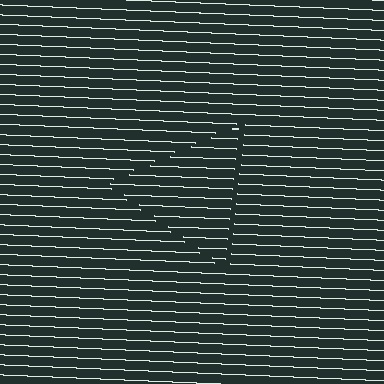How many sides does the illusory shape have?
3 sides — the line-ends trace a triangle.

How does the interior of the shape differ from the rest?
The interior of the shape contains the same grating, shifted by half a period — the contour is defined by the phase discontinuity where line-ends from the inner and outer gratings abut.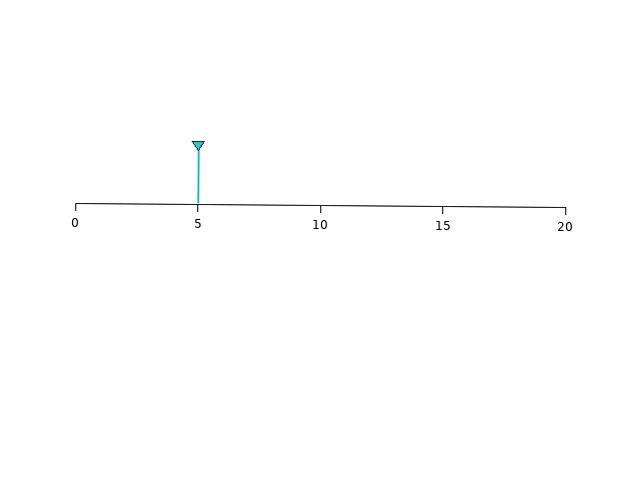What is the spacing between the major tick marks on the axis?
The major ticks are spaced 5 apart.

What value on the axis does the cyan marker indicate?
The marker indicates approximately 5.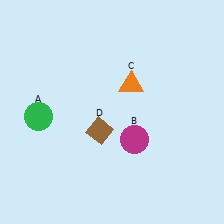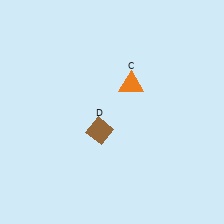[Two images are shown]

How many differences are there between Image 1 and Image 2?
There are 2 differences between the two images.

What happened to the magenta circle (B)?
The magenta circle (B) was removed in Image 2. It was in the bottom-right area of Image 1.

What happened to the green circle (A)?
The green circle (A) was removed in Image 2. It was in the bottom-left area of Image 1.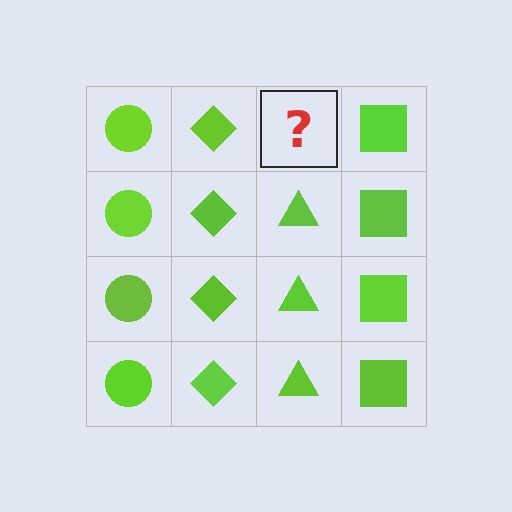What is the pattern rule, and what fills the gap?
The rule is that each column has a consistent shape. The gap should be filled with a lime triangle.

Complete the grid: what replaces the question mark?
The question mark should be replaced with a lime triangle.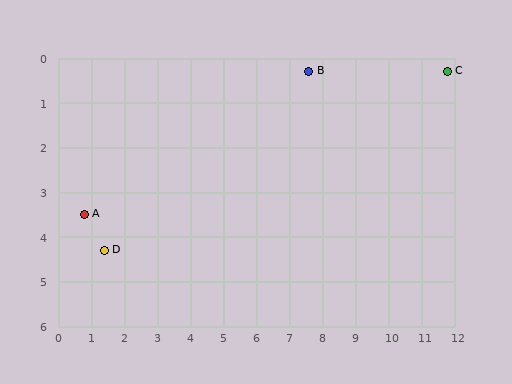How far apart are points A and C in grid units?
Points A and C are about 11.5 grid units apart.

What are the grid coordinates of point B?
Point B is at approximately (7.6, 0.3).